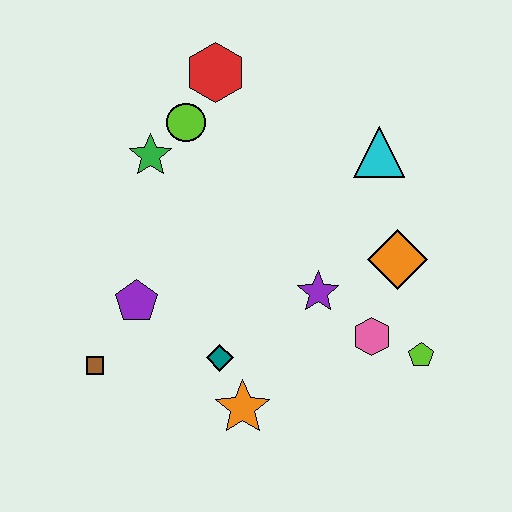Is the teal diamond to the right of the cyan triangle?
No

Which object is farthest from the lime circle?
The lime pentagon is farthest from the lime circle.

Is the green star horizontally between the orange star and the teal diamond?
No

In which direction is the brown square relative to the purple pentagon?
The brown square is below the purple pentagon.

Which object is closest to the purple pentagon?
The brown square is closest to the purple pentagon.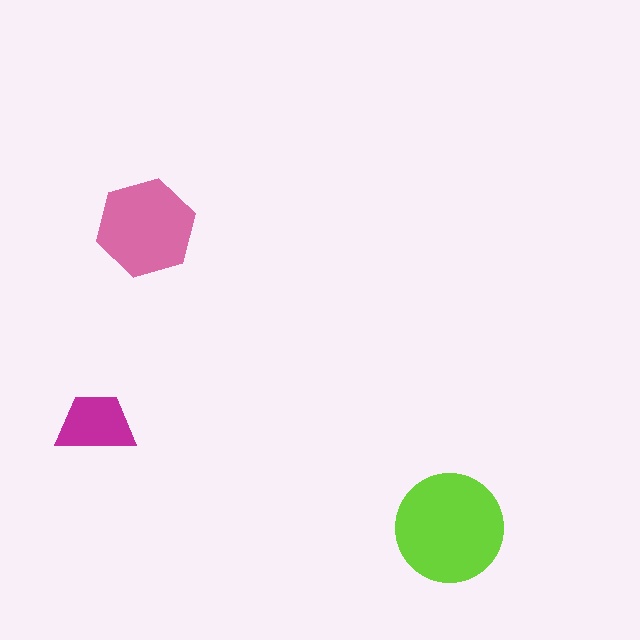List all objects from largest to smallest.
The lime circle, the pink hexagon, the magenta trapezoid.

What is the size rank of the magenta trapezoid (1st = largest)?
3rd.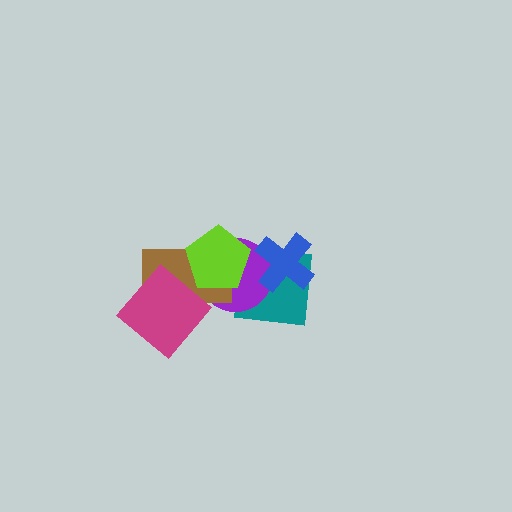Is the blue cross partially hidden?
No, no other shape covers it.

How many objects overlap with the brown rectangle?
3 objects overlap with the brown rectangle.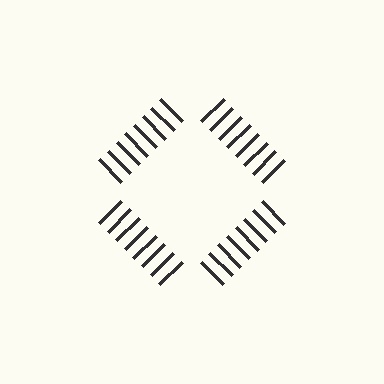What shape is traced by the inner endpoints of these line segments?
An illusory square — the line segments terminate on its edges but no continuous stroke is drawn.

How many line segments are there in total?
32 — 8 along each of the 4 edges.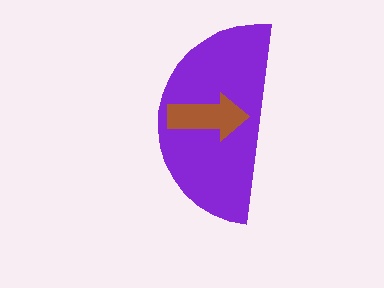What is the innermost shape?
The brown arrow.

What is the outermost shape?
The purple semicircle.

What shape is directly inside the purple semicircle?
The brown arrow.